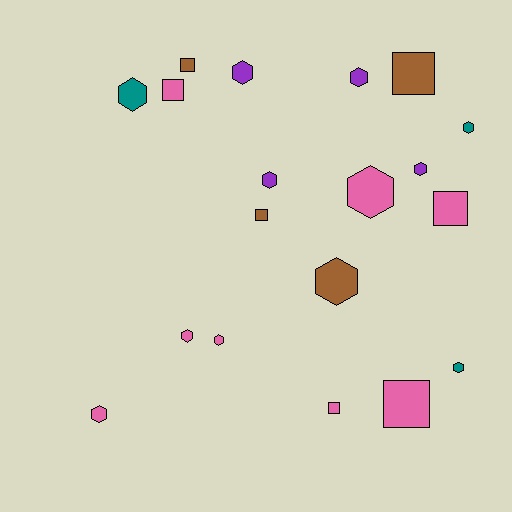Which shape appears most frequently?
Hexagon, with 12 objects.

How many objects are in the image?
There are 19 objects.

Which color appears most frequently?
Pink, with 8 objects.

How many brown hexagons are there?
There is 1 brown hexagon.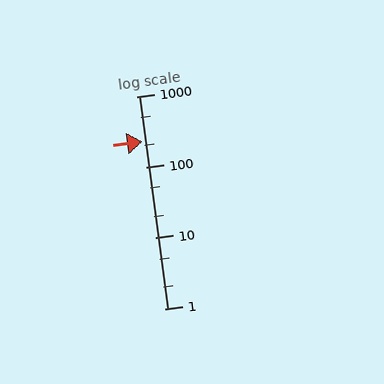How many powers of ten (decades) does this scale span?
The scale spans 3 decades, from 1 to 1000.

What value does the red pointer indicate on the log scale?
The pointer indicates approximately 230.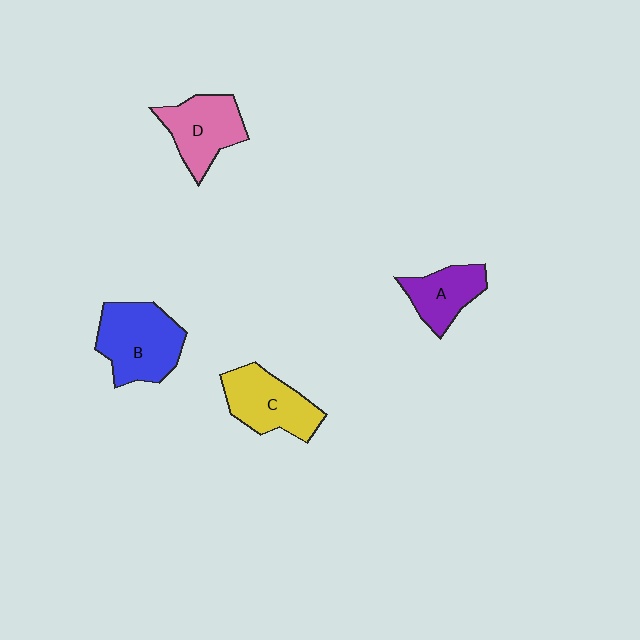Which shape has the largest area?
Shape B (blue).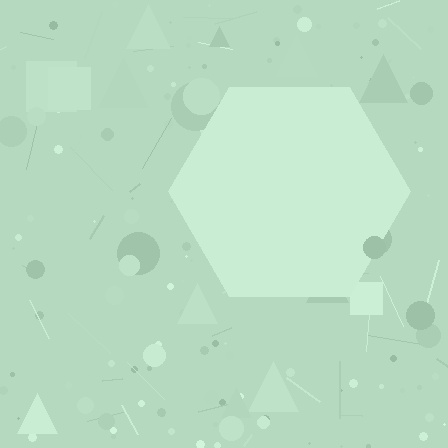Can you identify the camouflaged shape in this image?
The camouflaged shape is a hexagon.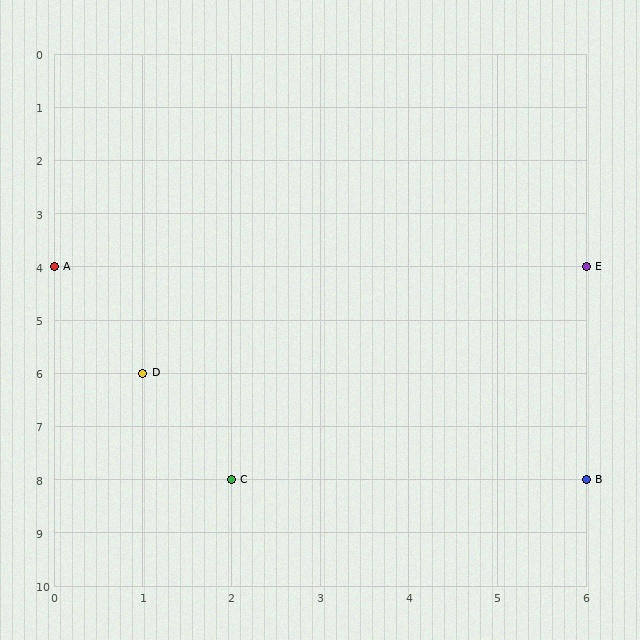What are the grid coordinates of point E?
Point E is at grid coordinates (6, 4).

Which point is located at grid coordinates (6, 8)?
Point B is at (6, 8).